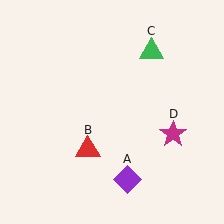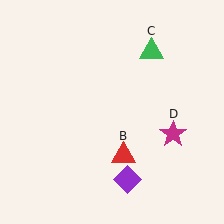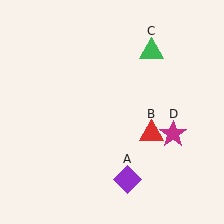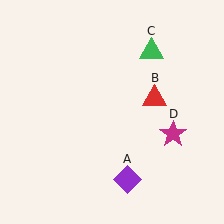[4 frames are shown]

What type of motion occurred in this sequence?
The red triangle (object B) rotated counterclockwise around the center of the scene.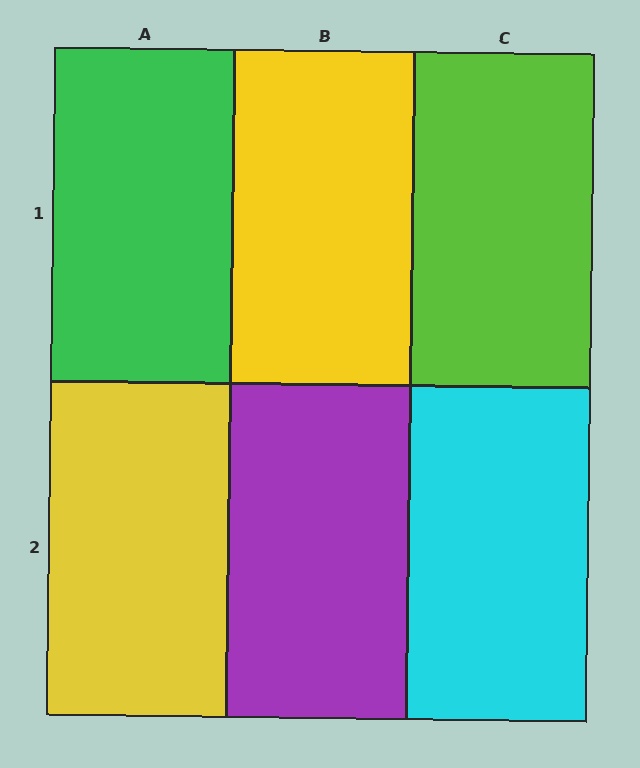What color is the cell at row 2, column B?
Purple.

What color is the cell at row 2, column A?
Yellow.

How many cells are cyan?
1 cell is cyan.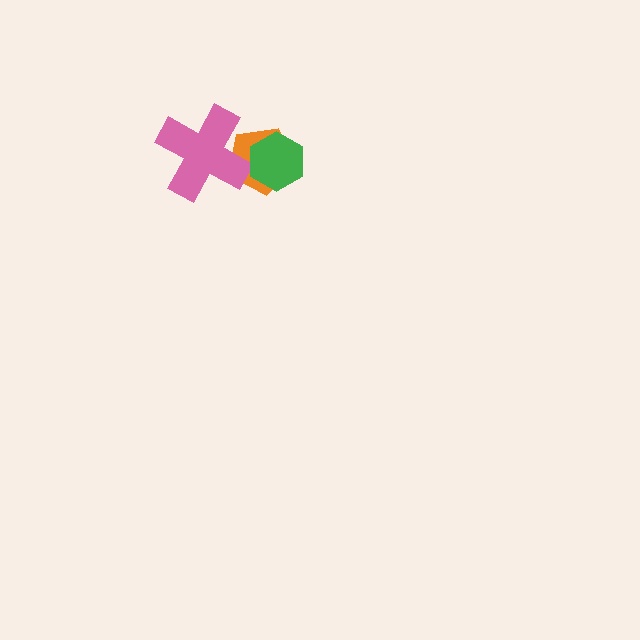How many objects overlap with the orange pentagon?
2 objects overlap with the orange pentagon.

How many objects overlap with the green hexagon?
1 object overlaps with the green hexagon.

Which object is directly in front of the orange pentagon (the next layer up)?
The pink cross is directly in front of the orange pentagon.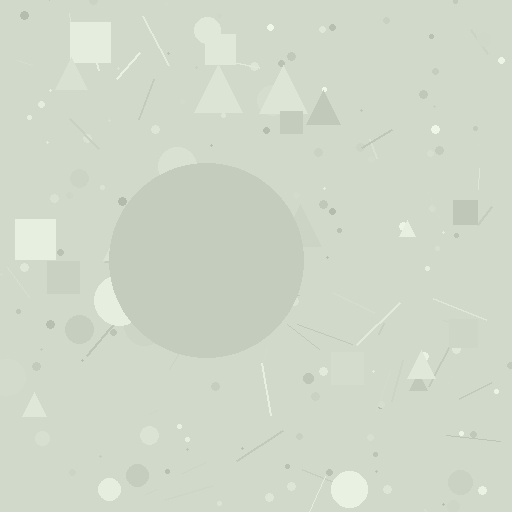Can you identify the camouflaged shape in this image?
The camouflaged shape is a circle.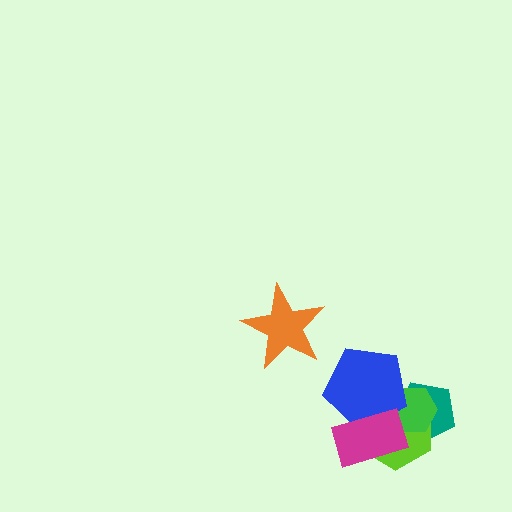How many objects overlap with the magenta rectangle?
3 objects overlap with the magenta rectangle.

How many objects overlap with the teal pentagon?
3 objects overlap with the teal pentagon.